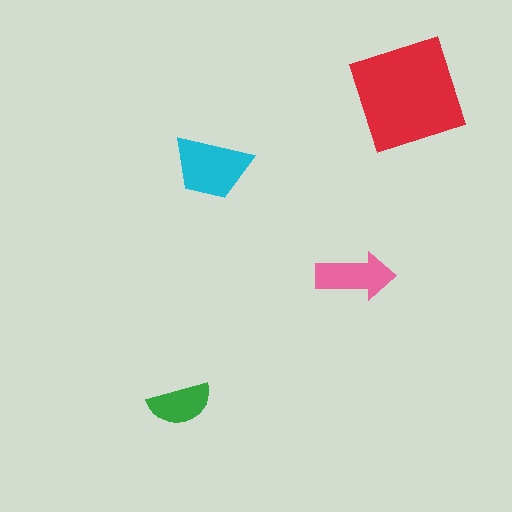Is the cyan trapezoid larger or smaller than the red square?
Smaller.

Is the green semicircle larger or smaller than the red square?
Smaller.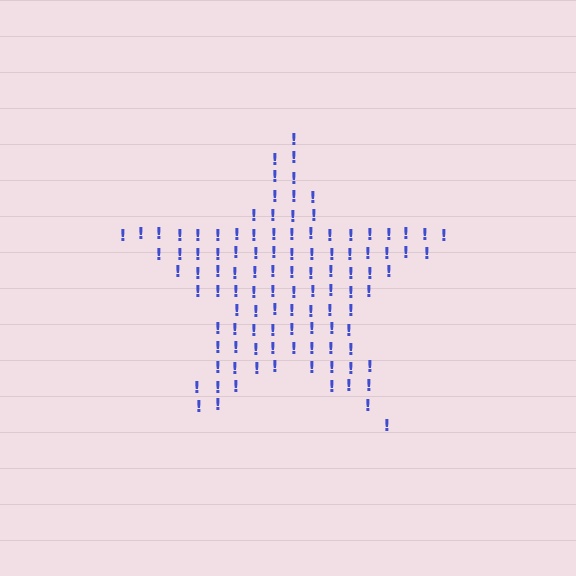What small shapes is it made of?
It is made of small exclamation marks.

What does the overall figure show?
The overall figure shows a star.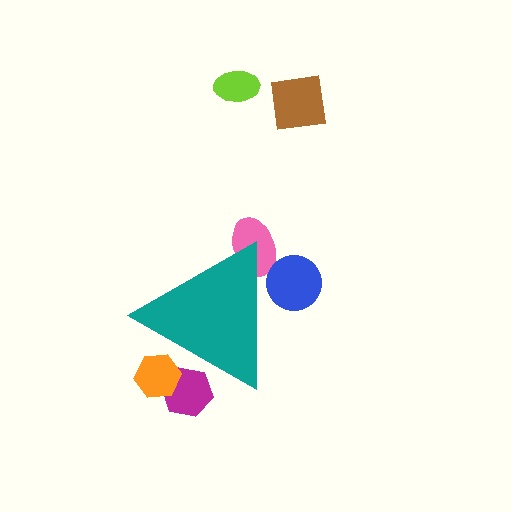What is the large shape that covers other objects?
A teal triangle.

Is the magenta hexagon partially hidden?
Yes, the magenta hexagon is partially hidden behind the teal triangle.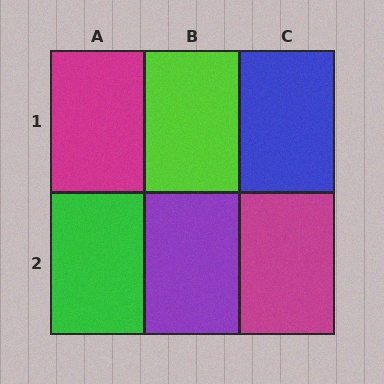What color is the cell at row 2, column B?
Purple.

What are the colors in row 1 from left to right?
Magenta, lime, blue.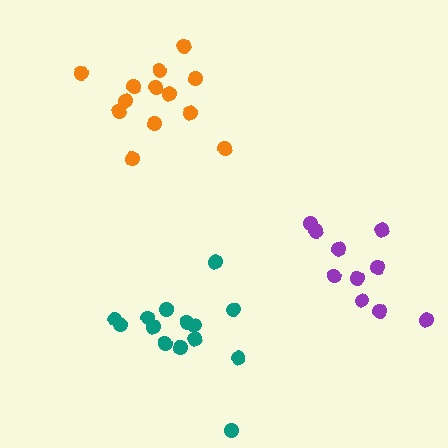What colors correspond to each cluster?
The clusters are colored: purple, teal, orange.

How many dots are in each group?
Group 1: 10 dots, Group 2: 14 dots, Group 3: 13 dots (37 total).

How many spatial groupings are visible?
There are 3 spatial groupings.